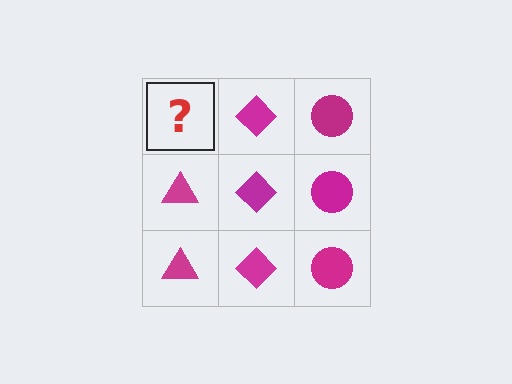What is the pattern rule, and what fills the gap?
The rule is that each column has a consistent shape. The gap should be filled with a magenta triangle.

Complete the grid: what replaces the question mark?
The question mark should be replaced with a magenta triangle.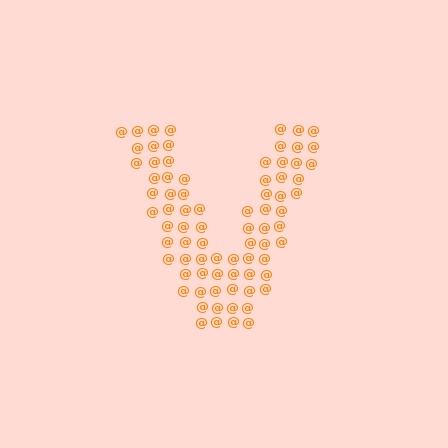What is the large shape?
The large shape is the letter V.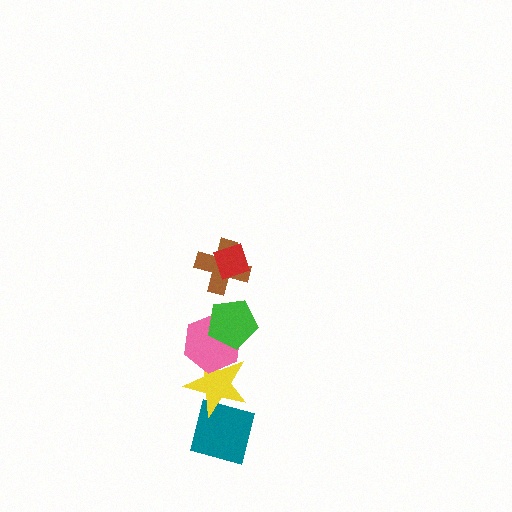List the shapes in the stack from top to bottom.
From top to bottom: the red diamond, the brown cross, the green pentagon, the pink hexagon, the yellow star, the teal diamond.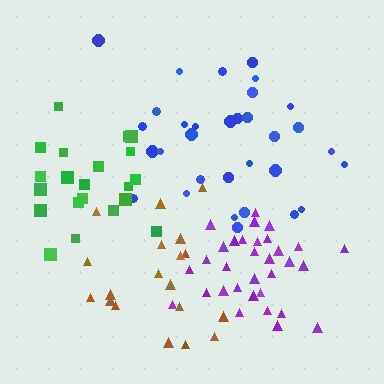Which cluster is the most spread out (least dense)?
Brown.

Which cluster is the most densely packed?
Purple.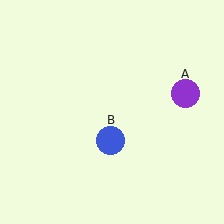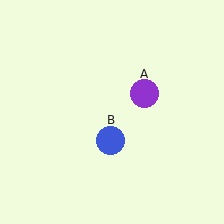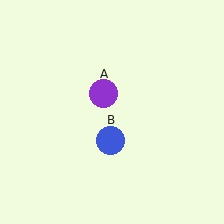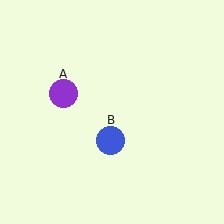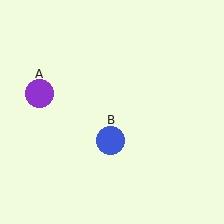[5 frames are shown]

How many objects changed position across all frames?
1 object changed position: purple circle (object A).